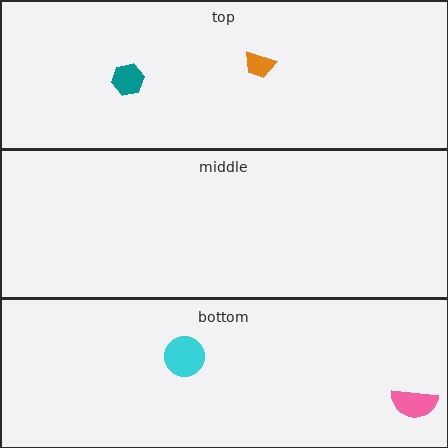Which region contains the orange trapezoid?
The top region.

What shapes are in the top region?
The teal hexagon, the orange trapezoid.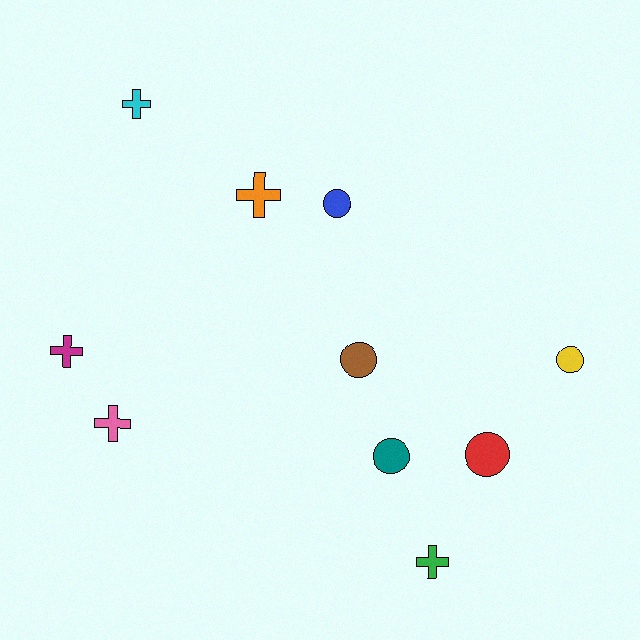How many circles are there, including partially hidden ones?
There are 5 circles.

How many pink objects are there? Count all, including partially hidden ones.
There is 1 pink object.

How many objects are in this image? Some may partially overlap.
There are 10 objects.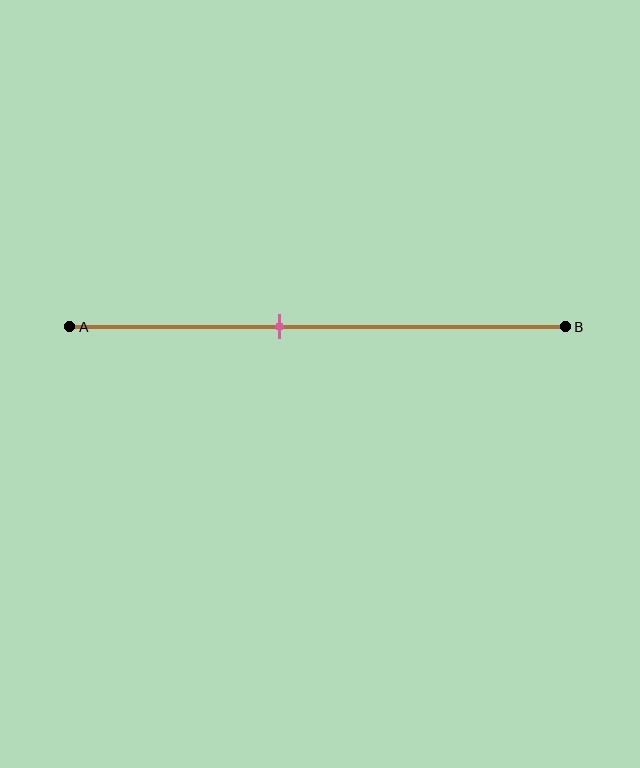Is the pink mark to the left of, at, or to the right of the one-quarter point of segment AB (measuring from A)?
The pink mark is to the right of the one-quarter point of segment AB.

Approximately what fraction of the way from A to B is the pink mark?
The pink mark is approximately 40% of the way from A to B.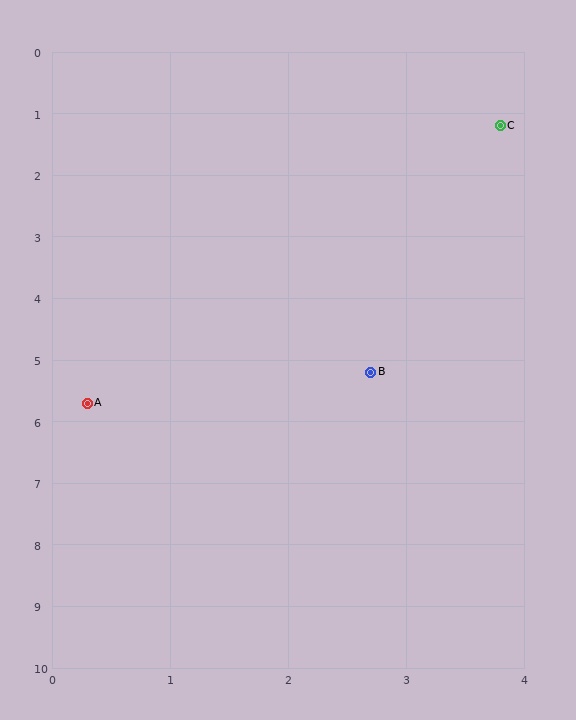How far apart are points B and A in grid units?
Points B and A are about 2.5 grid units apart.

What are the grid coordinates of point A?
Point A is at approximately (0.3, 5.7).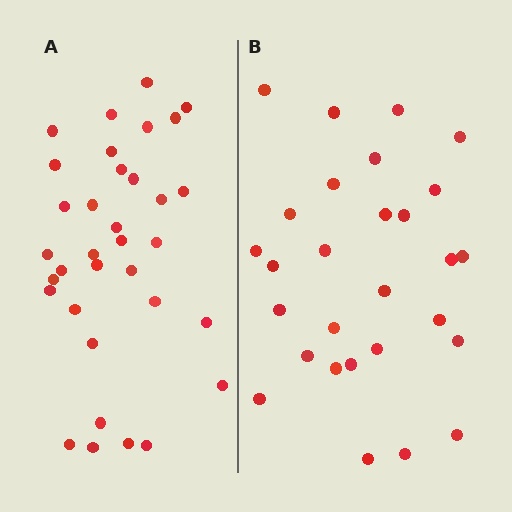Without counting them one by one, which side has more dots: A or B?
Region A (the left region) has more dots.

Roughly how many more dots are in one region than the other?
Region A has about 6 more dots than region B.